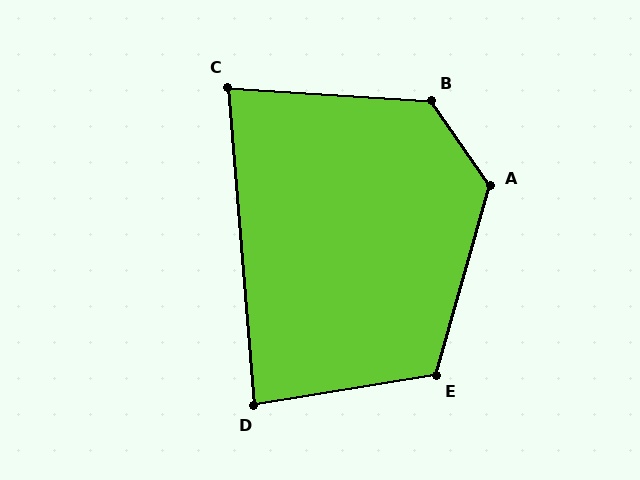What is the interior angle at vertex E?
Approximately 115 degrees (obtuse).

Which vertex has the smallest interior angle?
C, at approximately 82 degrees.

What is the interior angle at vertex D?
Approximately 85 degrees (approximately right).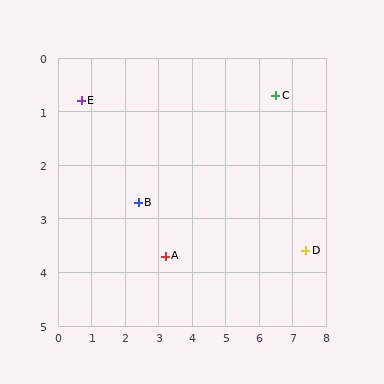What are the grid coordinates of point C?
Point C is at approximately (6.5, 0.7).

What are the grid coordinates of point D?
Point D is at approximately (7.4, 3.6).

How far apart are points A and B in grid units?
Points A and B are about 1.3 grid units apart.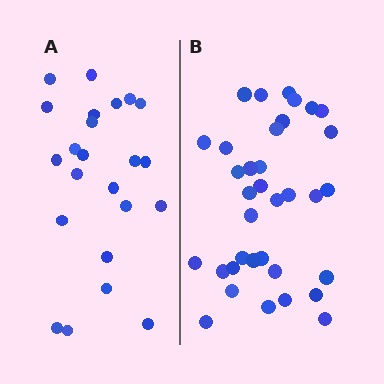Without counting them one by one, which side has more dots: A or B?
Region B (the right region) has more dots.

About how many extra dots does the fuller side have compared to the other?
Region B has roughly 12 or so more dots than region A.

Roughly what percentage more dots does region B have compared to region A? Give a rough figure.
About 50% more.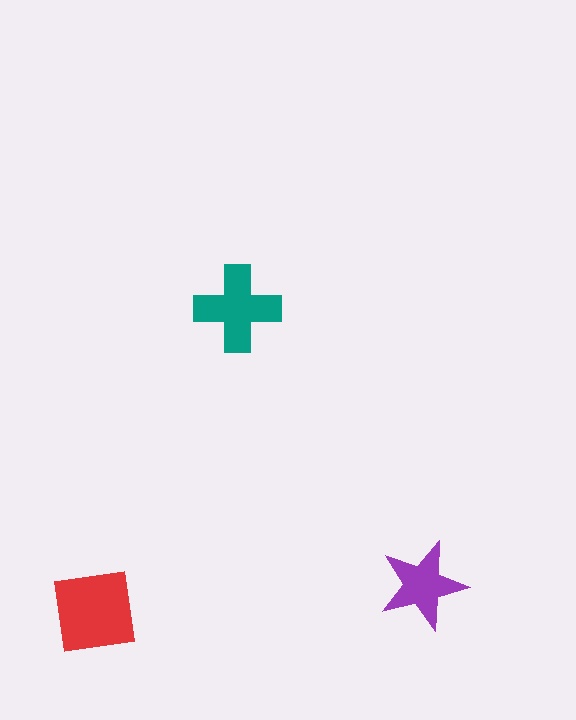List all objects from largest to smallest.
The red square, the teal cross, the purple star.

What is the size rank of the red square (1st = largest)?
1st.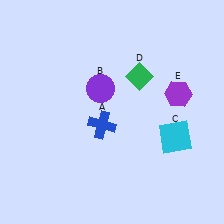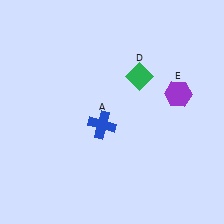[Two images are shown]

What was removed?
The purple circle (B), the cyan square (C) were removed in Image 2.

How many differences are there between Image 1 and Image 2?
There are 2 differences between the two images.